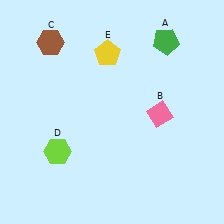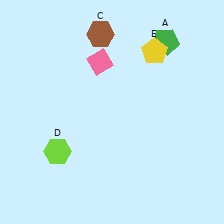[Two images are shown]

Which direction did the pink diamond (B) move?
The pink diamond (B) moved left.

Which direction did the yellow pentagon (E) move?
The yellow pentagon (E) moved right.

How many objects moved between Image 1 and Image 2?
3 objects moved between the two images.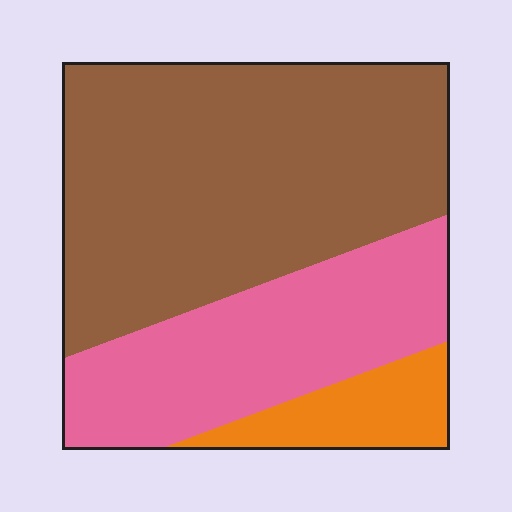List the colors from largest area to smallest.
From largest to smallest: brown, pink, orange.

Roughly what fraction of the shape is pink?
Pink takes up between a quarter and a half of the shape.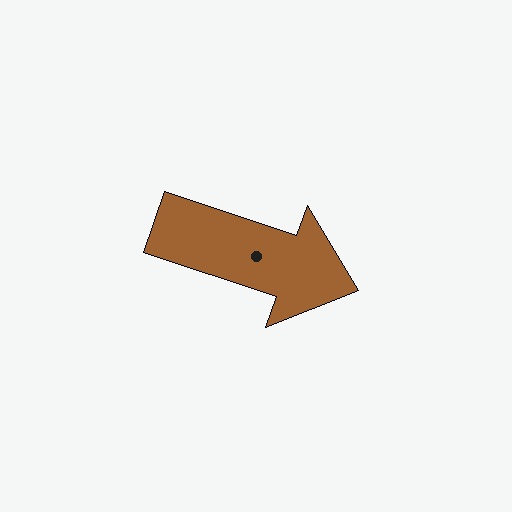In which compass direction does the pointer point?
East.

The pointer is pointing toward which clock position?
Roughly 4 o'clock.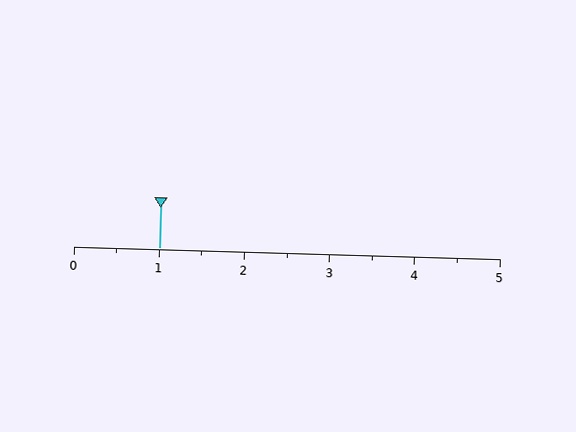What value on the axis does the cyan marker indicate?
The marker indicates approximately 1.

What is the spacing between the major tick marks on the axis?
The major ticks are spaced 1 apart.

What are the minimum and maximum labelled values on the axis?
The axis runs from 0 to 5.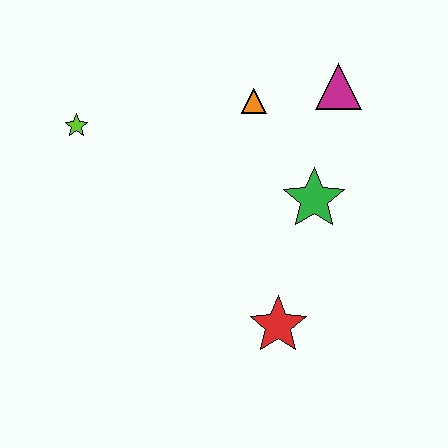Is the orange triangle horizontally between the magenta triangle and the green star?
No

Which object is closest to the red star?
The green star is closest to the red star.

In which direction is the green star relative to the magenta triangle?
The green star is below the magenta triangle.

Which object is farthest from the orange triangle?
The red star is farthest from the orange triangle.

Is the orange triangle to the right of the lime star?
Yes